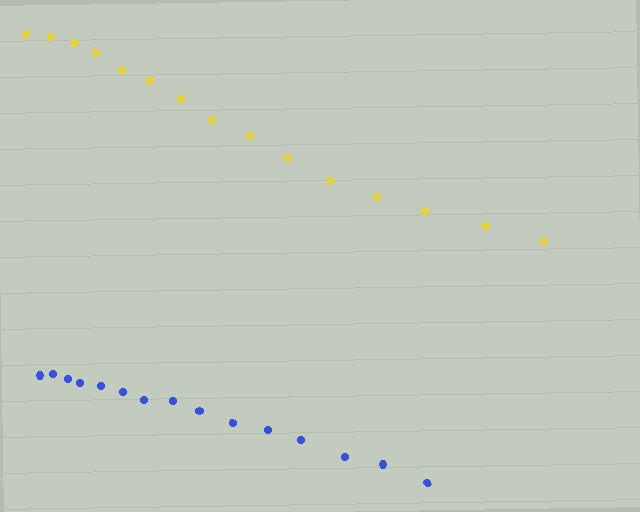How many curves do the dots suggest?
There are 2 distinct paths.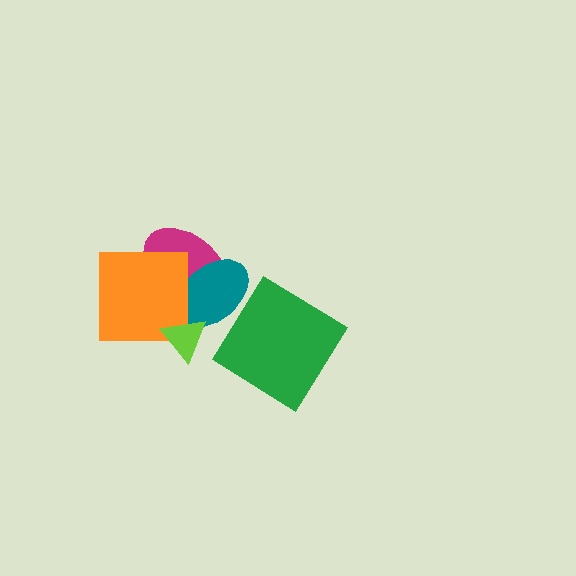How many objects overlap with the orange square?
3 objects overlap with the orange square.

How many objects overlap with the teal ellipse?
3 objects overlap with the teal ellipse.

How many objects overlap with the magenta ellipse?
2 objects overlap with the magenta ellipse.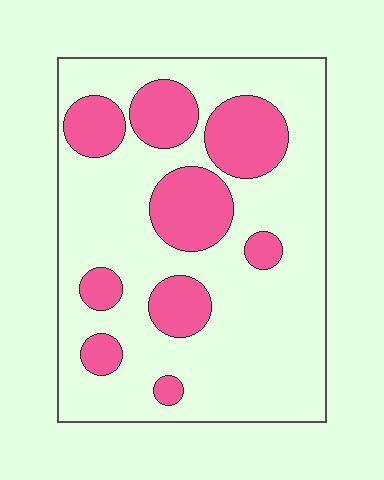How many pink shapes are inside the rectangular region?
9.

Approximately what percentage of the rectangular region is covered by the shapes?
Approximately 25%.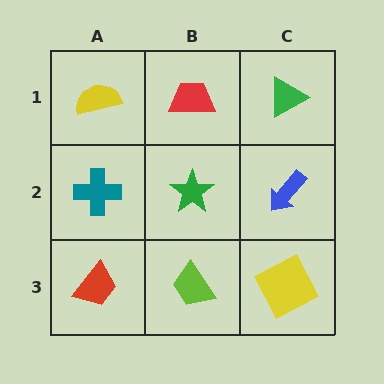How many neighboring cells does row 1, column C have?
2.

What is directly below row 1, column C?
A blue arrow.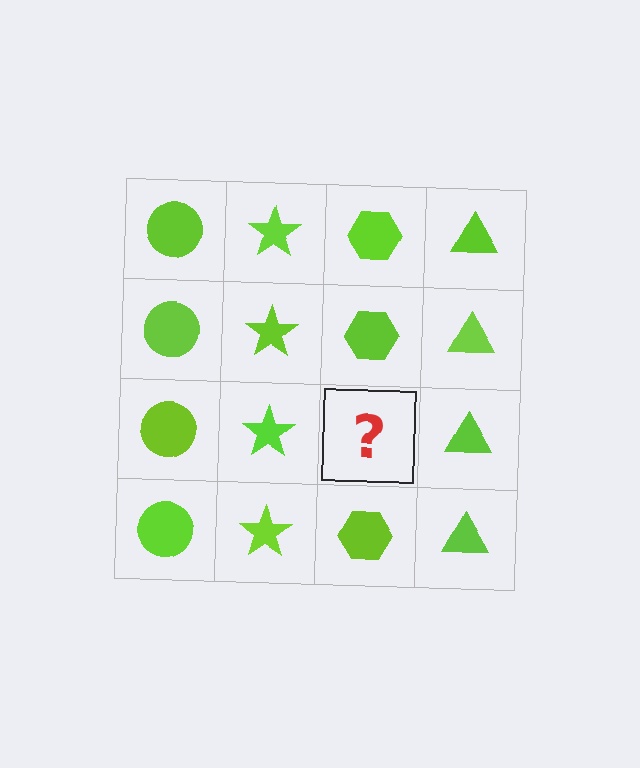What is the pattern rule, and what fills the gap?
The rule is that each column has a consistent shape. The gap should be filled with a lime hexagon.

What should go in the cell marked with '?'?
The missing cell should contain a lime hexagon.